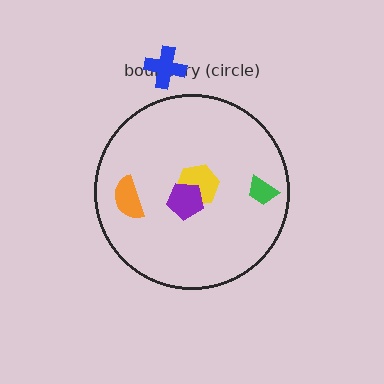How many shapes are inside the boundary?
4 inside, 1 outside.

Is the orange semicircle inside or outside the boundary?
Inside.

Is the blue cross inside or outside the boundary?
Outside.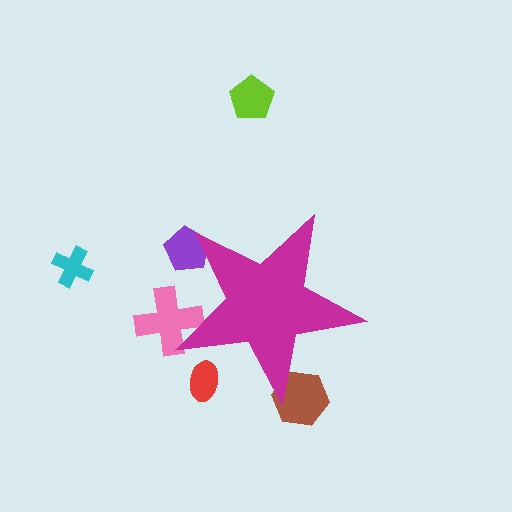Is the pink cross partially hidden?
Yes, the pink cross is partially hidden behind the magenta star.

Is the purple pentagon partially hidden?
Yes, the purple pentagon is partially hidden behind the magenta star.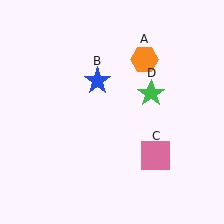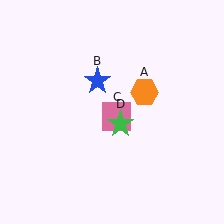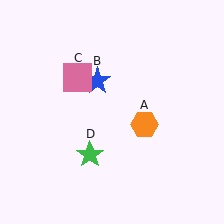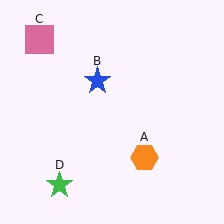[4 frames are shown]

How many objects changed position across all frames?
3 objects changed position: orange hexagon (object A), pink square (object C), green star (object D).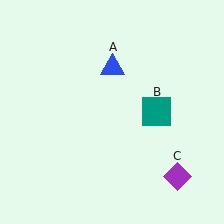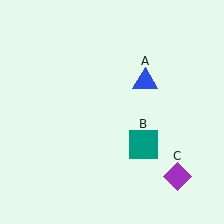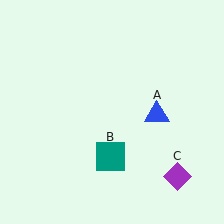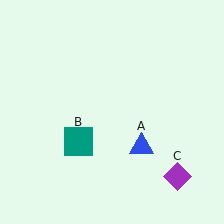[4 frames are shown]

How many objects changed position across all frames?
2 objects changed position: blue triangle (object A), teal square (object B).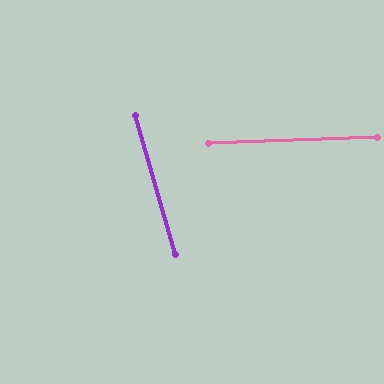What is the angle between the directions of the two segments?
Approximately 76 degrees.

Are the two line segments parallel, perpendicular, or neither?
Neither parallel nor perpendicular — they differ by about 76°.